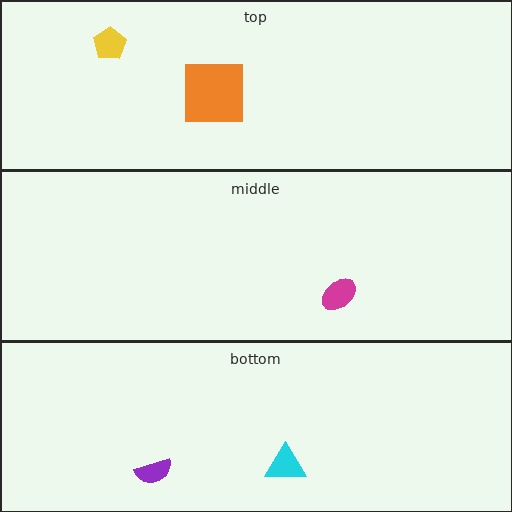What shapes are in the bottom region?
The cyan triangle, the purple semicircle.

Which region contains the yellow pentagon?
The top region.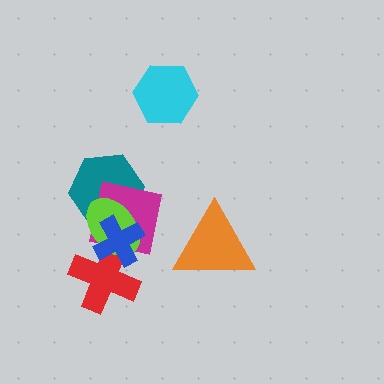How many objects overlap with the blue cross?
4 objects overlap with the blue cross.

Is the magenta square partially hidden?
Yes, it is partially covered by another shape.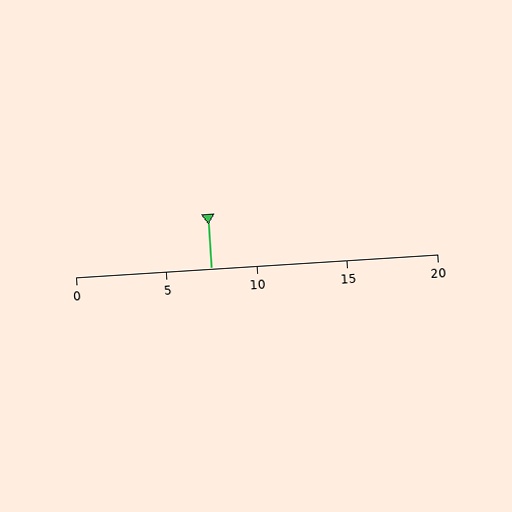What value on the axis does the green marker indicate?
The marker indicates approximately 7.5.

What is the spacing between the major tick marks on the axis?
The major ticks are spaced 5 apart.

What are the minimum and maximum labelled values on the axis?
The axis runs from 0 to 20.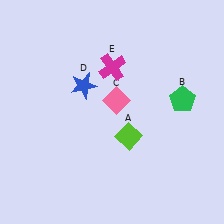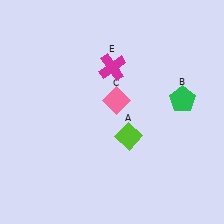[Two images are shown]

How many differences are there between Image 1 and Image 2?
There is 1 difference between the two images.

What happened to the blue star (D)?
The blue star (D) was removed in Image 2. It was in the top-left area of Image 1.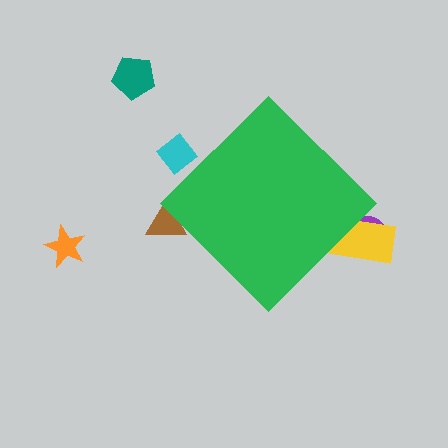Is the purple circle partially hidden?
Yes, the purple circle is partially hidden behind the green diamond.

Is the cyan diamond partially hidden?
Yes, the cyan diamond is partially hidden behind the green diamond.